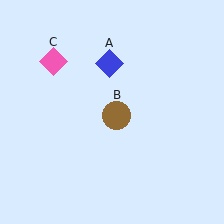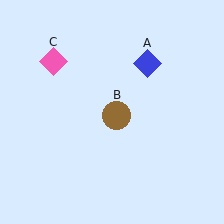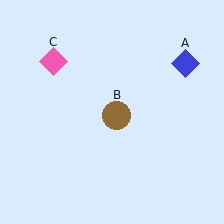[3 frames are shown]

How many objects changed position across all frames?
1 object changed position: blue diamond (object A).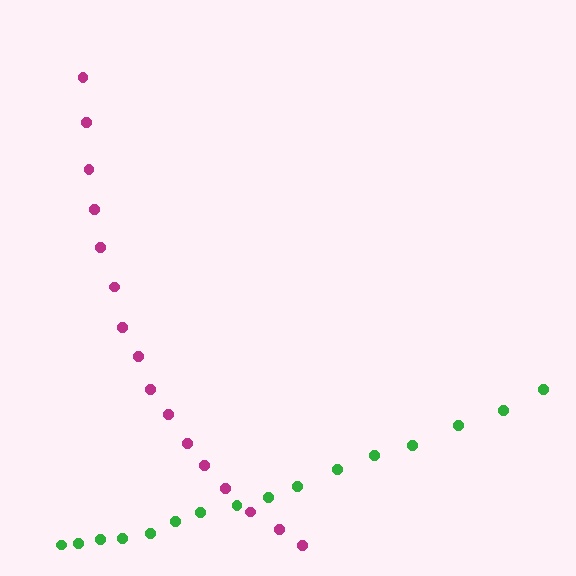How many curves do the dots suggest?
There are 2 distinct paths.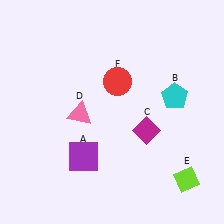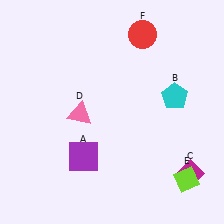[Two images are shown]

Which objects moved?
The objects that moved are: the magenta diamond (C), the red circle (F).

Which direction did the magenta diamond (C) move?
The magenta diamond (C) moved down.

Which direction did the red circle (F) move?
The red circle (F) moved up.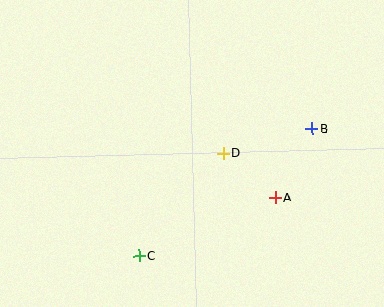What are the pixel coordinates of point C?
Point C is at (139, 256).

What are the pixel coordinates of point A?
Point A is at (275, 198).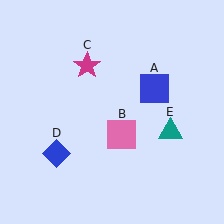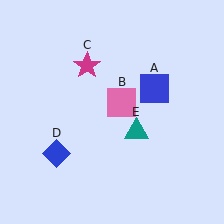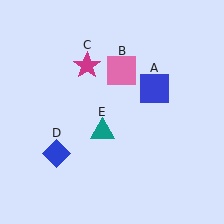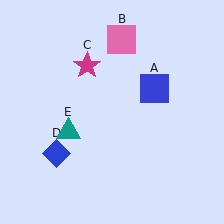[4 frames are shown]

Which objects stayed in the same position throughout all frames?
Blue square (object A) and magenta star (object C) and blue diamond (object D) remained stationary.